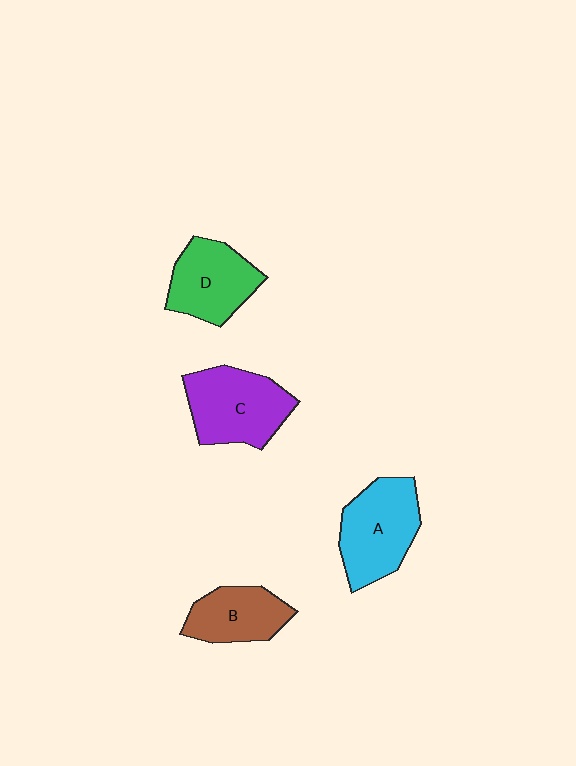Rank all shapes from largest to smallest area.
From largest to smallest: C (purple), A (cyan), D (green), B (brown).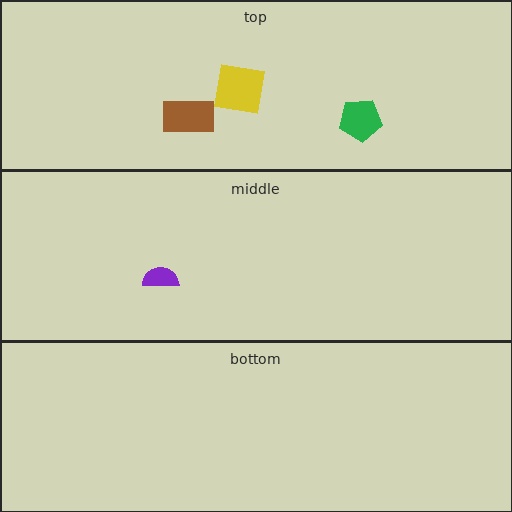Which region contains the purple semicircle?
The middle region.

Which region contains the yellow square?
The top region.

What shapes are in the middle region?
The purple semicircle.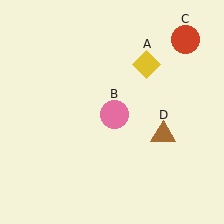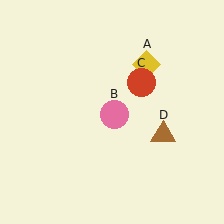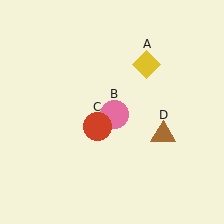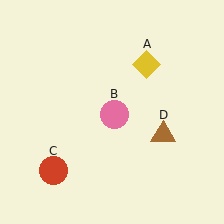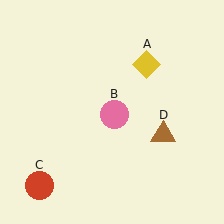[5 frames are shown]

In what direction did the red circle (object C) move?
The red circle (object C) moved down and to the left.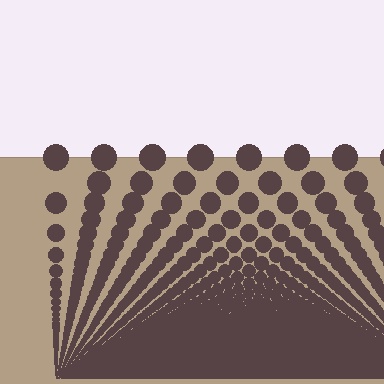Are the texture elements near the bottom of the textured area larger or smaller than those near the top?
Smaller. The gradient is inverted — elements near the bottom are smaller and denser.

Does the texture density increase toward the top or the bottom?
Density increases toward the bottom.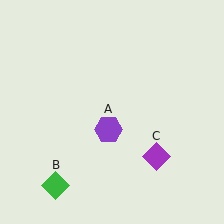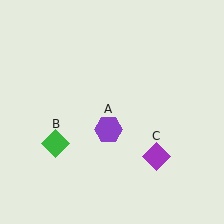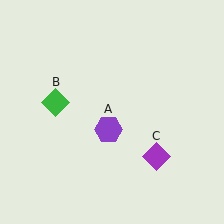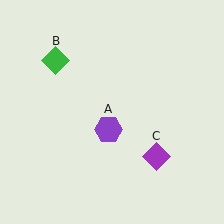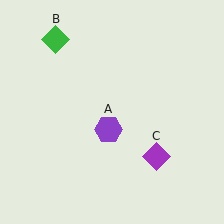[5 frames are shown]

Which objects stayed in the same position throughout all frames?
Purple hexagon (object A) and purple diamond (object C) remained stationary.